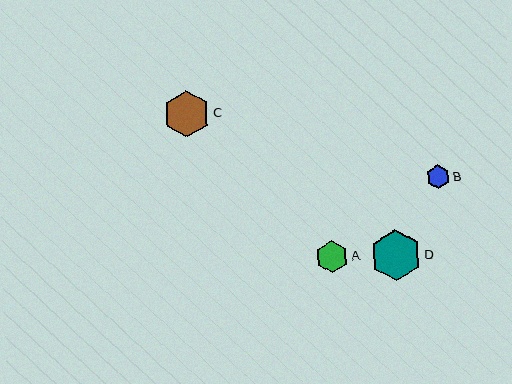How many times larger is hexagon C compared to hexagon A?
Hexagon C is approximately 1.5 times the size of hexagon A.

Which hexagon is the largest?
Hexagon D is the largest with a size of approximately 51 pixels.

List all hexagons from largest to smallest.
From largest to smallest: D, C, A, B.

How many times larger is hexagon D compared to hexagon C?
Hexagon D is approximately 1.1 times the size of hexagon C.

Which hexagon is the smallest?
Hexagon B is the smallest with a size of approximately 23 pixels.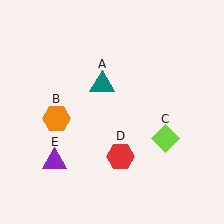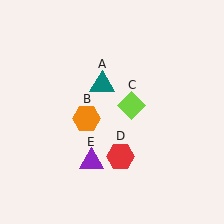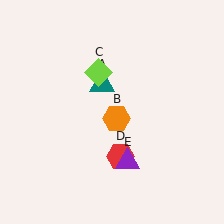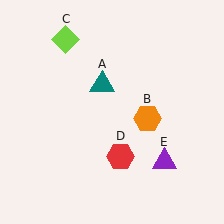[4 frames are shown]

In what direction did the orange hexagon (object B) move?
The orange hexagon (object B) moved right.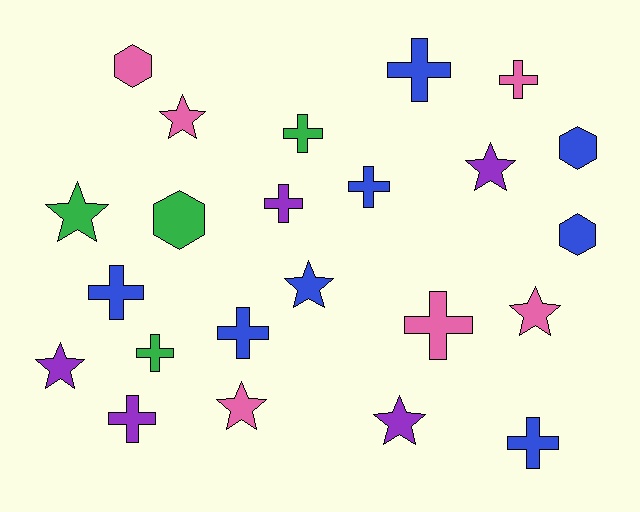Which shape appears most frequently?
Cross, with 11 objects.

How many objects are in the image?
There are 23 objects.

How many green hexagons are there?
There is 1 green hexagon.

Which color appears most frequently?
Blue, with 8 objects.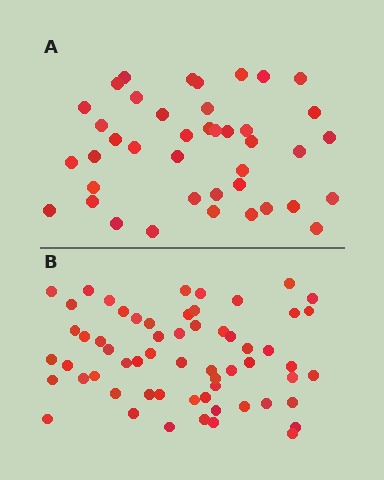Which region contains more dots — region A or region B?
Region B (the bottom region) has more dots.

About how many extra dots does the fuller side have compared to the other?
Region B has approximately 20 more dots than region A.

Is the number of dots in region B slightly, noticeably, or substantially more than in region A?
Region B has substantially more. The ratio is roughly 1.5 to 1.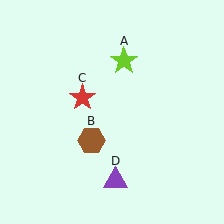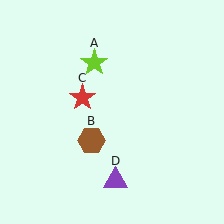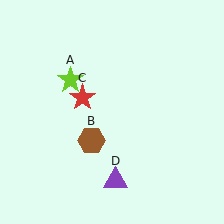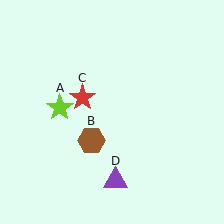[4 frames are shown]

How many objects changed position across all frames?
1 object changed position: lime star (object A).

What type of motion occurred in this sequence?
The lime star (object A) rotated counterclockwise around the center of the scene.